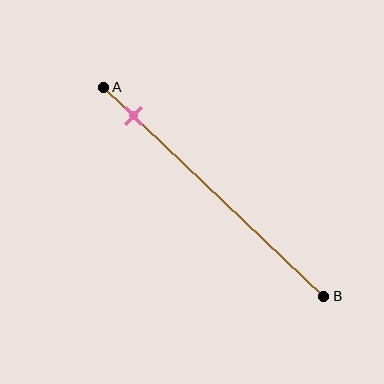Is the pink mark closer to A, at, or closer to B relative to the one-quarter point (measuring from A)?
The pink mark is closer to point A than the one-quarter point of segment AB.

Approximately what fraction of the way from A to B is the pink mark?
The pink mark is approximately 15% of the way from A to B.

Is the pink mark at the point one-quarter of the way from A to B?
No, the mark is at about 15% from A, not at the 25% one-quarter point.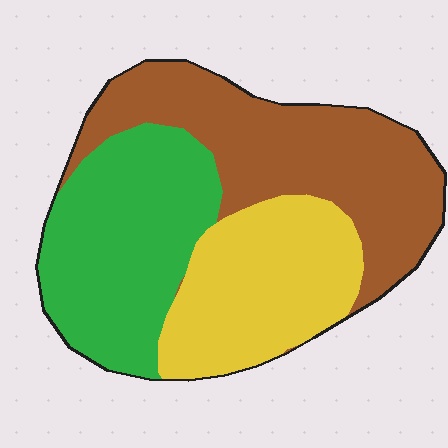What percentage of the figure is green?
Green covers around 35% of the figure.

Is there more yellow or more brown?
Brown.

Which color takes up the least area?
Yellow, at roughly 30%.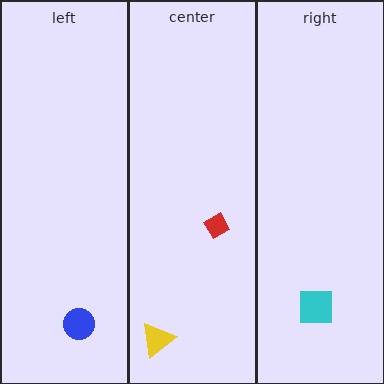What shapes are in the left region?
The blue circle.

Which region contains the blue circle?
The left region.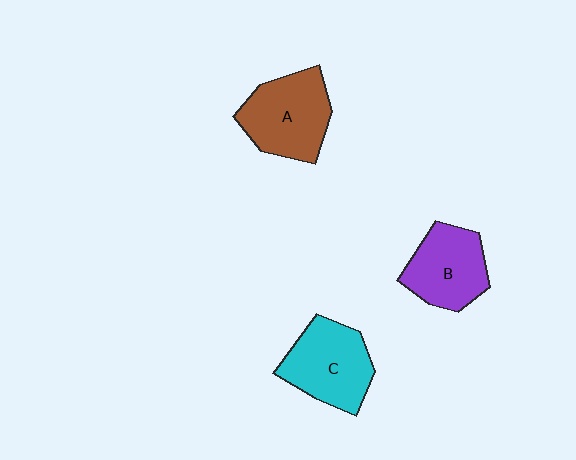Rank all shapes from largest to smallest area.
From largest to smallest: A (brown), C (cyan), B (purple).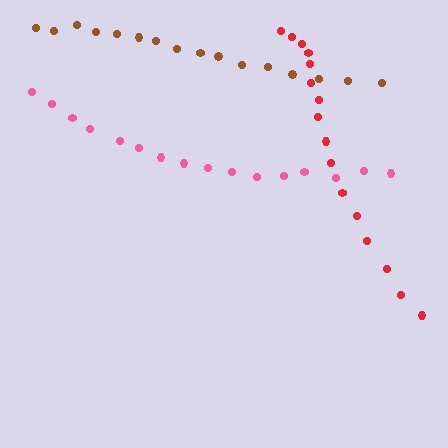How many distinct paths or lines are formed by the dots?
There are 3 distinct paths.